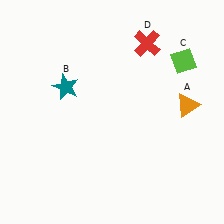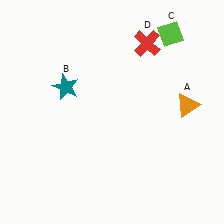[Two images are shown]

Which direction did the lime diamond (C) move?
The lime diamond (C) moved up.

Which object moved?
The lime diamond (C) moved up.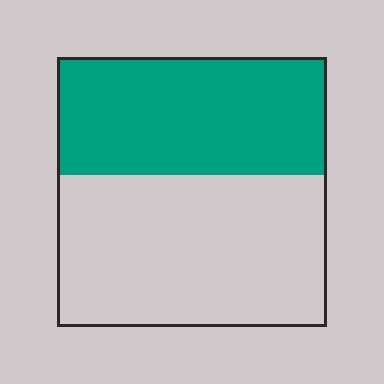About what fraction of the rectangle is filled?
About two fifths (2/5).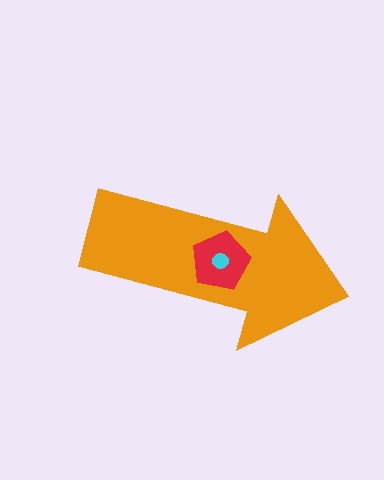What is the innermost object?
The cyan circle.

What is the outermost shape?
The orange arrow.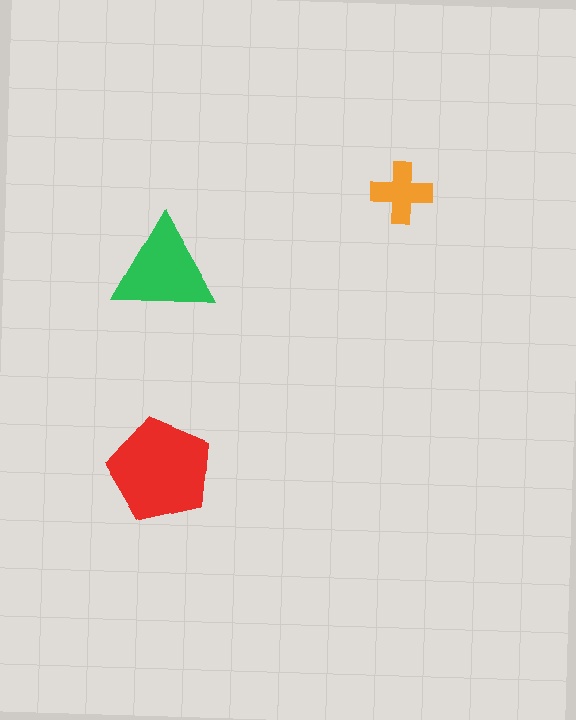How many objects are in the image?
There are 3 objects in the image.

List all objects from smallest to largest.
The orange cross, the green triangle, the red pentagon.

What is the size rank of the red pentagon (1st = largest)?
1st.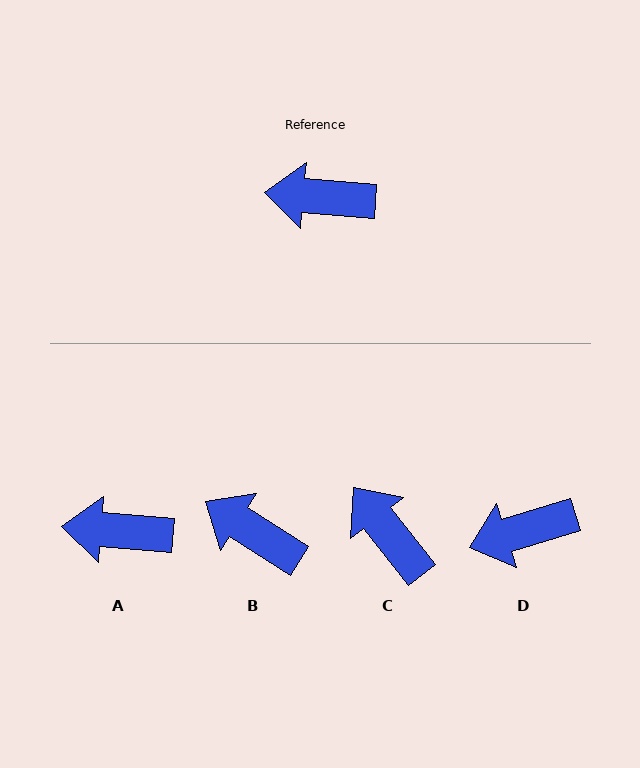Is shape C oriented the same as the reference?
No, it is off by about 47 degrees.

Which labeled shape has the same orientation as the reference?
A.